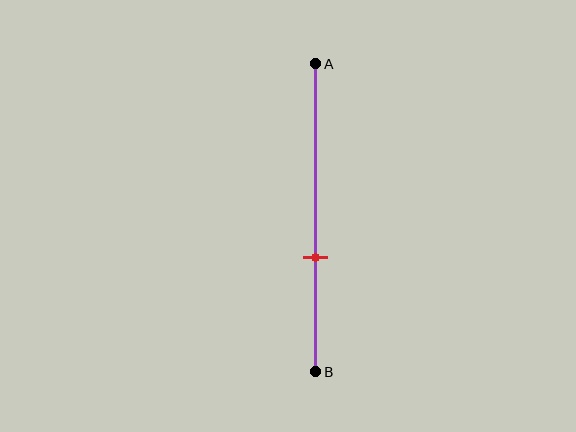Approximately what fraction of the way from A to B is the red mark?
The red mark is approximately 65% of the way from A to B.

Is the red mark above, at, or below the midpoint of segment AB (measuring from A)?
The red mark is below the midpoint of segment AB.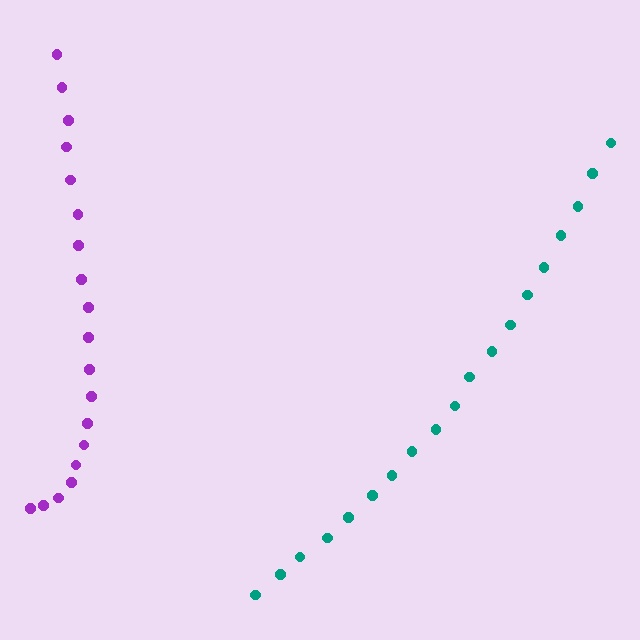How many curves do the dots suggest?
There are 2 distinct paths.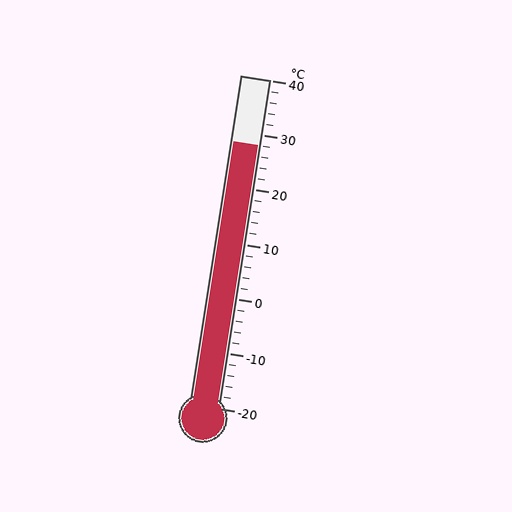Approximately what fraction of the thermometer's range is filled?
The thermometer is filled to approximately 80% of its range.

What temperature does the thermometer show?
The thermometer shows approximately 28°C.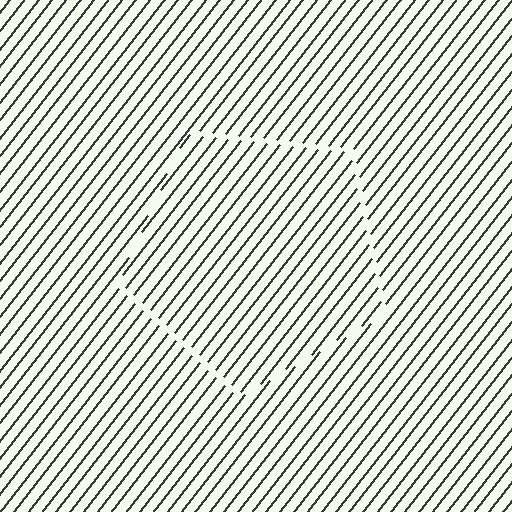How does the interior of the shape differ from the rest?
The interior of the shape contains the same grating, shifted by half a period — the contour is defined by the phase discontinuity where line-ends from the inner and outer gratings abut.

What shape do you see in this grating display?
An illusory pentagon. The interior of the shape contains the same grating, shifted by half a period — the contour is defined by the phase discontinuity where line-ends from the inner and outer gratings abut.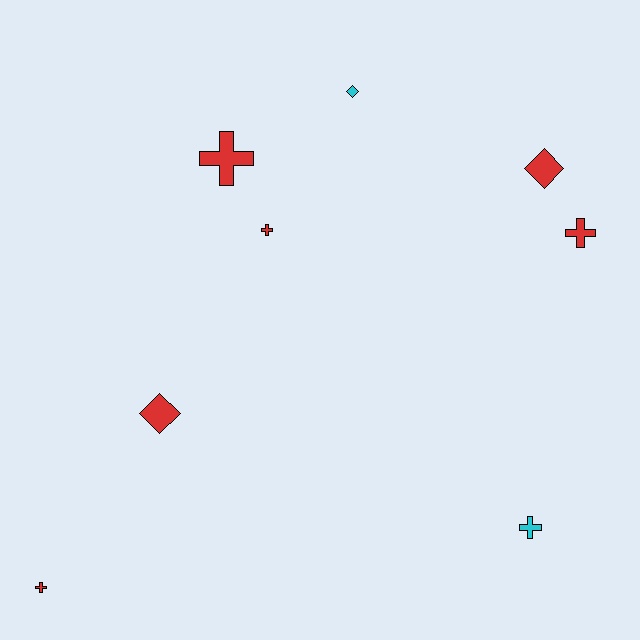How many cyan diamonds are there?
There is 1 cyan diamond.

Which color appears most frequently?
Red, with 6 objects.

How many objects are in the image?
There are 8 objects.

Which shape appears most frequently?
Cross, with 5 objects.